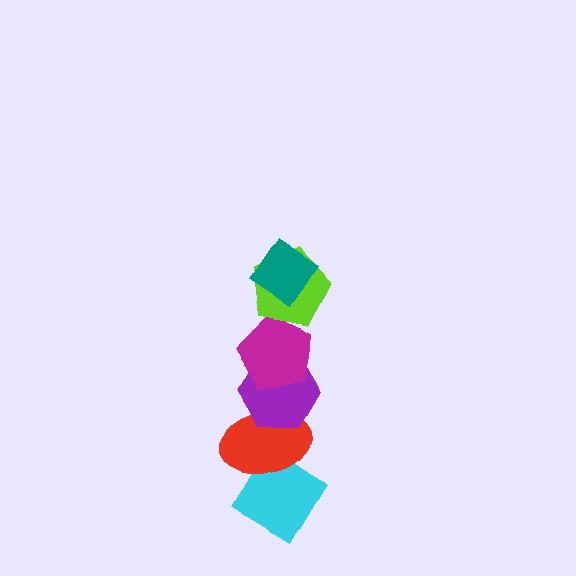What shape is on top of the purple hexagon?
The magenta pentagon is on top of the purple hexagon.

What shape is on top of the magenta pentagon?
The lime pentagon is on top of the magenta pentagon.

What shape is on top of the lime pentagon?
The teal diamond is on top of the lime pentagon.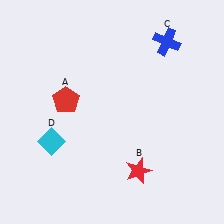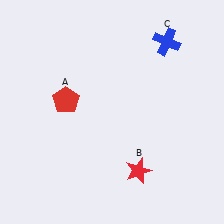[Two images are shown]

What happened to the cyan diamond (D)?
The cyan diamond (D) was removed in Image 2. It was in the bottom-left area of Image 1.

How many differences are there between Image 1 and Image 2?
There is 1 difference between the two images.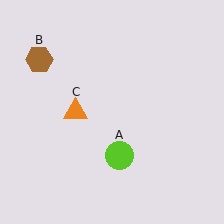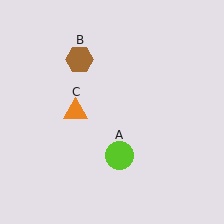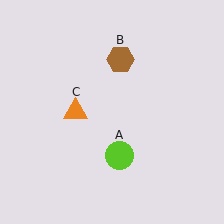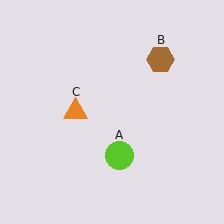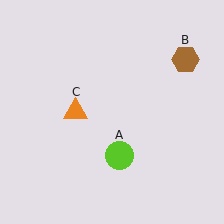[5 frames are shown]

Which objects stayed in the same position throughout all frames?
Lime circle (object A) and orange triangle (object C) remained stationary.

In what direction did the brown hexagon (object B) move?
The brown hexagon (object B) moved right.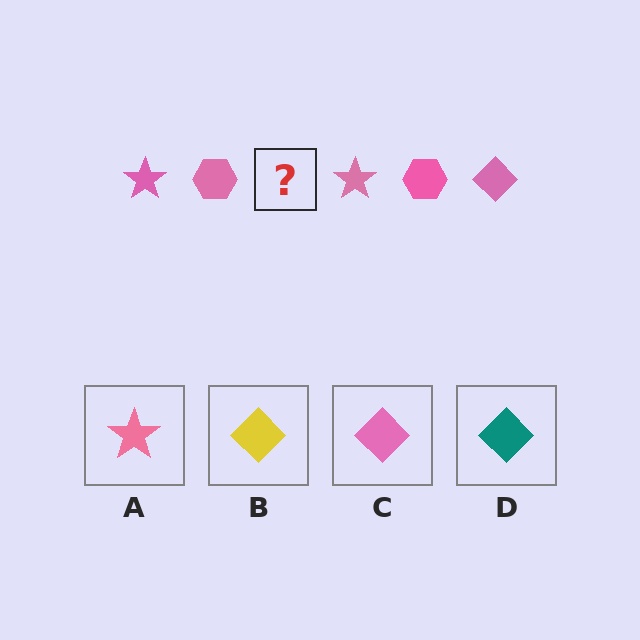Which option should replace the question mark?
Option C.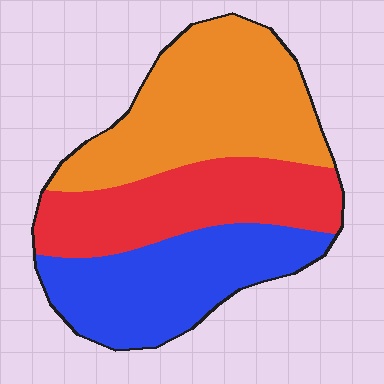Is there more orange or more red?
Orange.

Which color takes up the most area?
Orange, at roughly 40%.